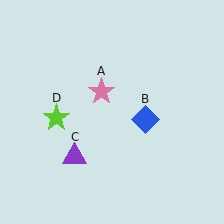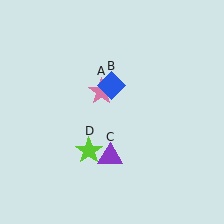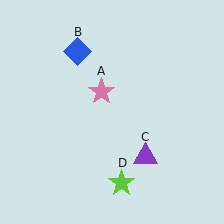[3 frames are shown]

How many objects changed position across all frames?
3 objects changed position: blue diamond (object B), purple triangle (object C), lime star (object D).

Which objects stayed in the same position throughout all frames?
Pink star (object A) remained stationary.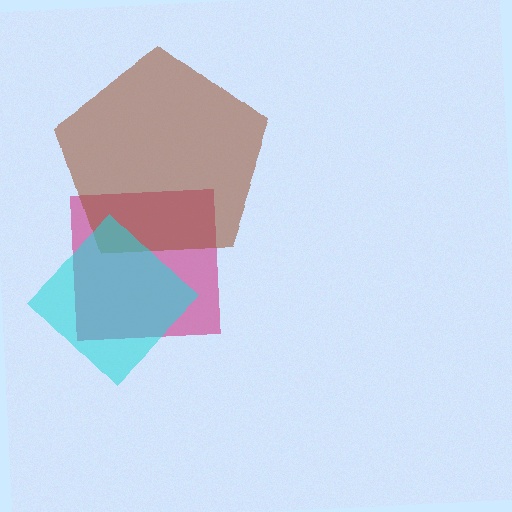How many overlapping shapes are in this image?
There are 3 overlapping shapes in the image.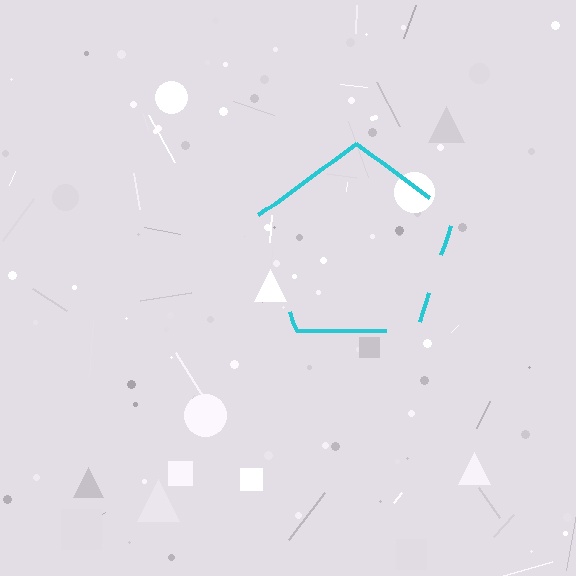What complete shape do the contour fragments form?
The contour fragments form a pentagon.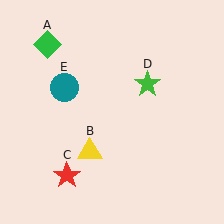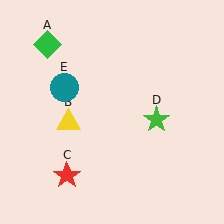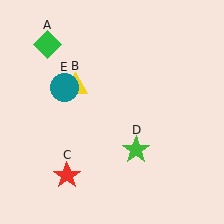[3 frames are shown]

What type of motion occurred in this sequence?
The yellow triangle (object B), green star (object D) rotated clockwise around the center of the scene.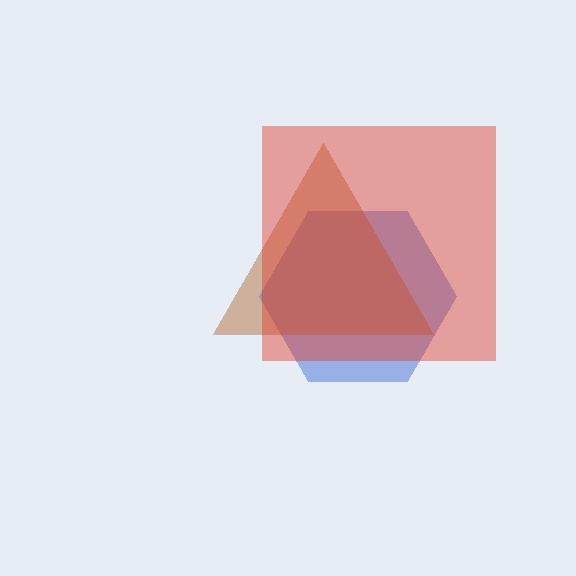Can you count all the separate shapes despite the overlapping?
Yes, there are 3 separate shapes.